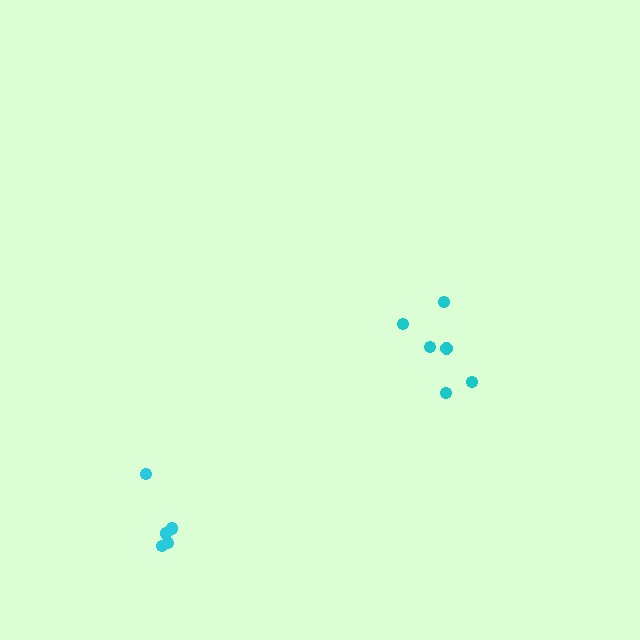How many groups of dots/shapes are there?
There are 2 groups.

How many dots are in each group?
Group 1: 5 dots, Group 2: 6 dots (11 total).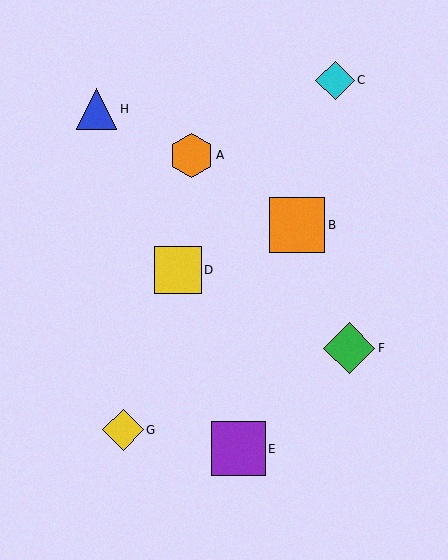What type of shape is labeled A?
Shape A is an orange hexagon.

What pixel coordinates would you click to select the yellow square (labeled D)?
Click at (178, 270) to select the yellow square D.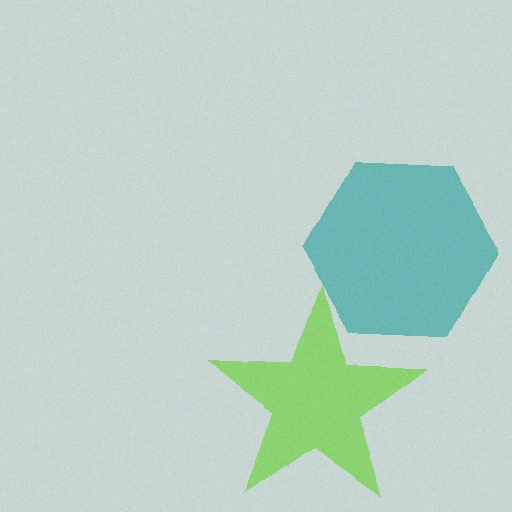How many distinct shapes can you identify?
There are 2 distinct shapes: a teal hexagon, a lime star.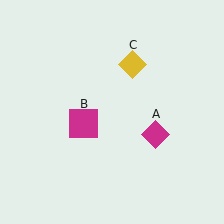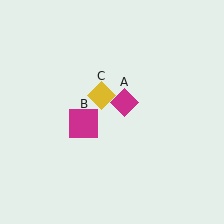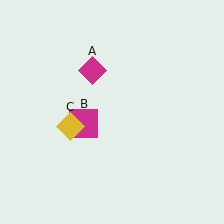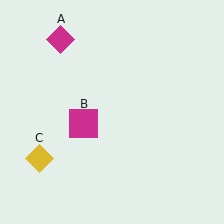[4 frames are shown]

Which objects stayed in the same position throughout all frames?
Magenta square (object B) remained stationary.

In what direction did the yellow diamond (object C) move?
The yellow diamond (object C) moved down and to the left.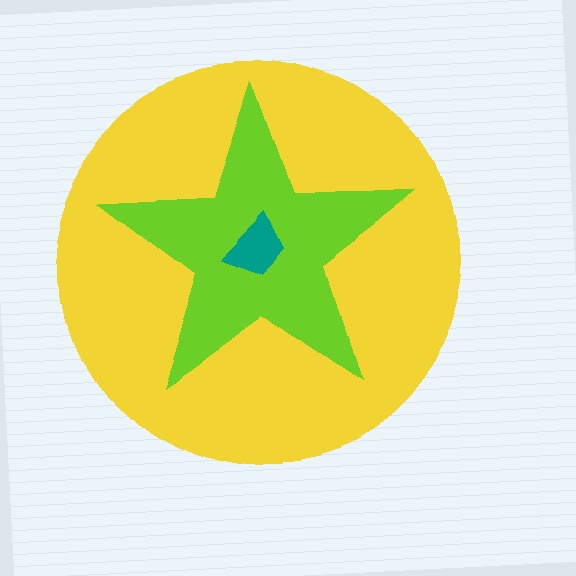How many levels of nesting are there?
3.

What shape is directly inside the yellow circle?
The lime star.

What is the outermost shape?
The yellow circle.